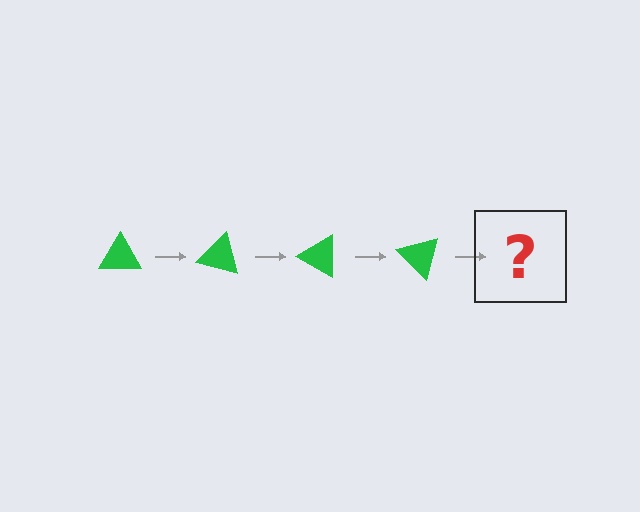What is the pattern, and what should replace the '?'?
The pattern is that the triangle rotates 15 degrees each step. The '?' should be a green triangle rotated 60 degrees.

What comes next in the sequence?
The next element should be a green triangle rotated 60 degrees.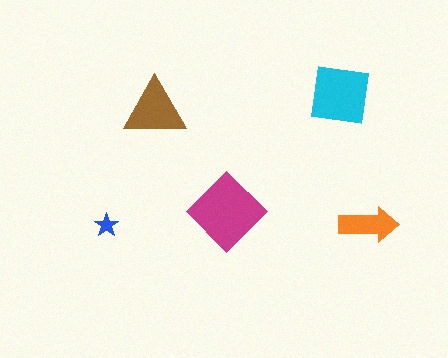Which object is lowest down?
The blue star is bottommost.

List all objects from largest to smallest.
The magenta diamond, the cyan square, the brown triangle, the orange arrow, the blue star.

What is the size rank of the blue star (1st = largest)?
5th.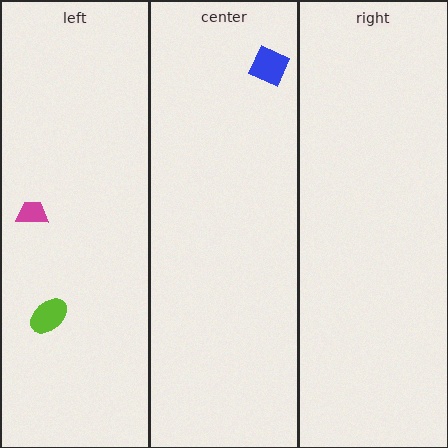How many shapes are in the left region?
2.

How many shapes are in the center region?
1.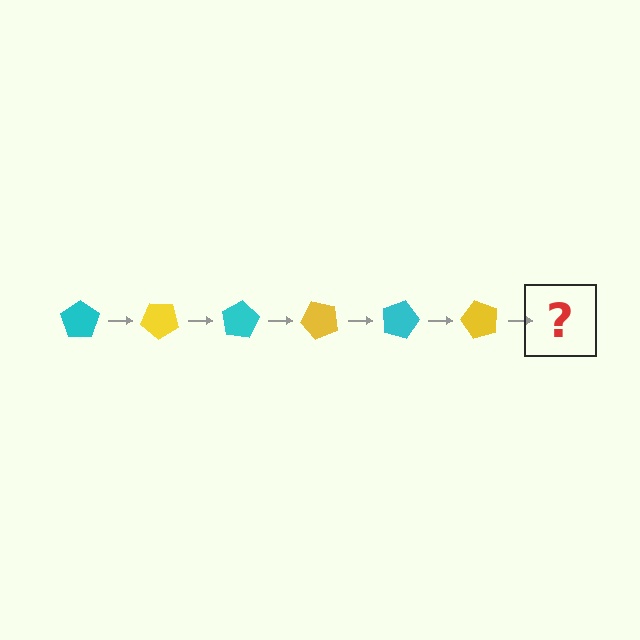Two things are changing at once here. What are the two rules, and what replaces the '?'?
The two rules are that it rotates 40 degrees each step and the color cycles through cyan and yellow. The '?' should be a cyan pentagon, rotated 240 degrees from the start.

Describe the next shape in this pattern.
It should be a cyan pentagon, rotated 240 degrees from the start.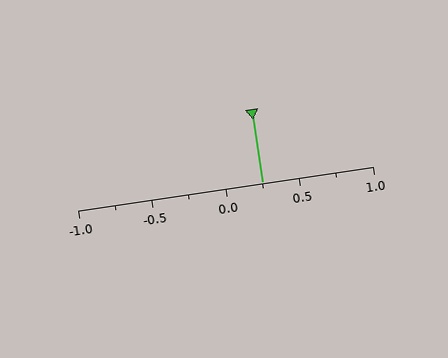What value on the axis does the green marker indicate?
The marker indicates approximately 0.25.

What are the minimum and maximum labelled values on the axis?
The axis runs from -1.0 to 1.0.